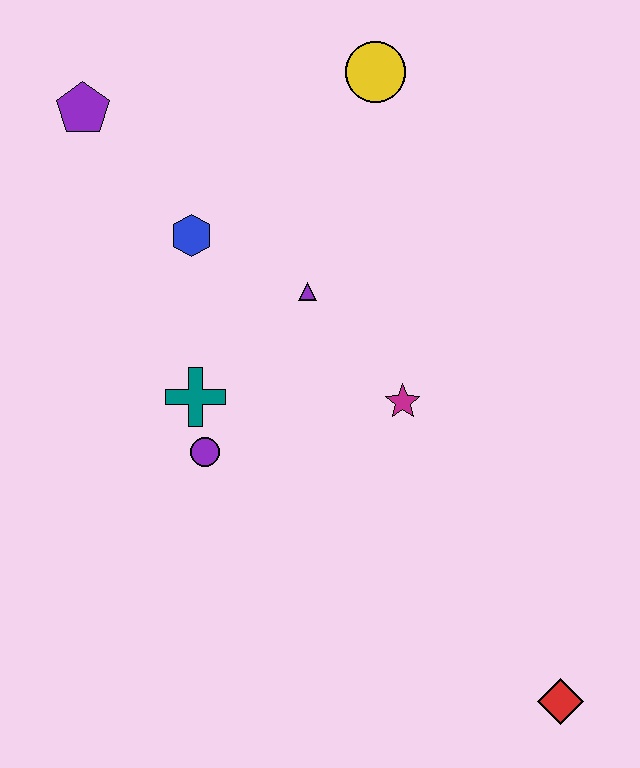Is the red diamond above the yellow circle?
No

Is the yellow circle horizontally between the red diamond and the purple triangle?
Yes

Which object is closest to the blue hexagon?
The purple triangle is closest to the blue hexagon.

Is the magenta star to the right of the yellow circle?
Yes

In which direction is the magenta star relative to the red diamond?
The magenta star is above the red diamond.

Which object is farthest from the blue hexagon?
The red diamond is farthest from the blue hexagon.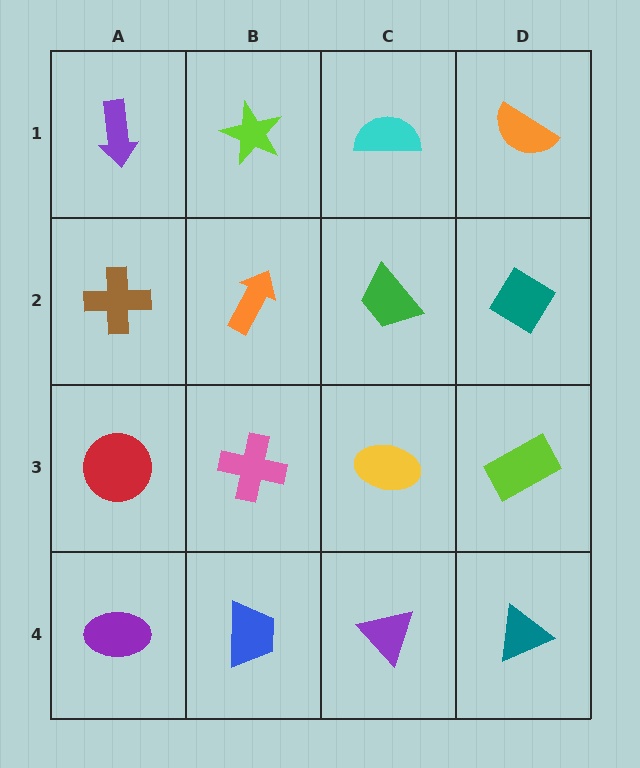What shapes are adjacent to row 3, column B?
An orange arrow (row 2, column B), a blue trapezoid (row 4, column B), a red circle (row 3, column A), a yellow ellipse (row 3, column C).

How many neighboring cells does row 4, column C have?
3.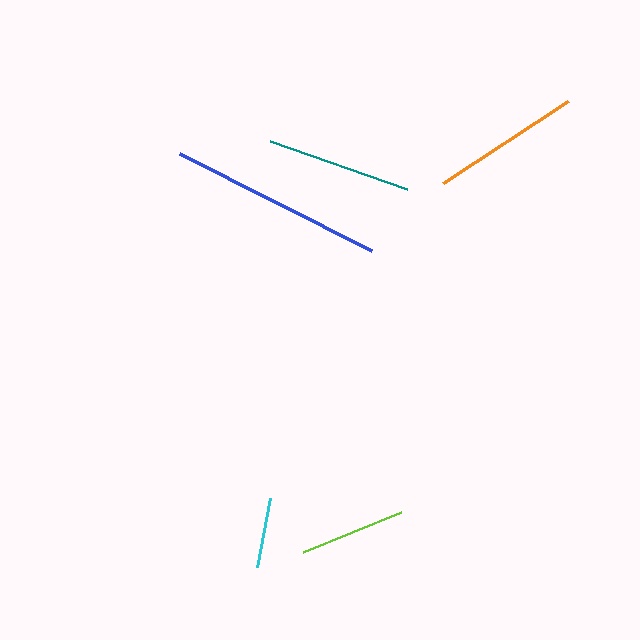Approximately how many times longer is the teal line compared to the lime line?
The teal line is approximately 1.4 times the length of the lime line.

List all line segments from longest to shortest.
From longest to shortest: blue, orange, teal, lime, cyan.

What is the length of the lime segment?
The lime segment is approximately 106 pixels long.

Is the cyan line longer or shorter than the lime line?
The lime line is longer than the cyan line.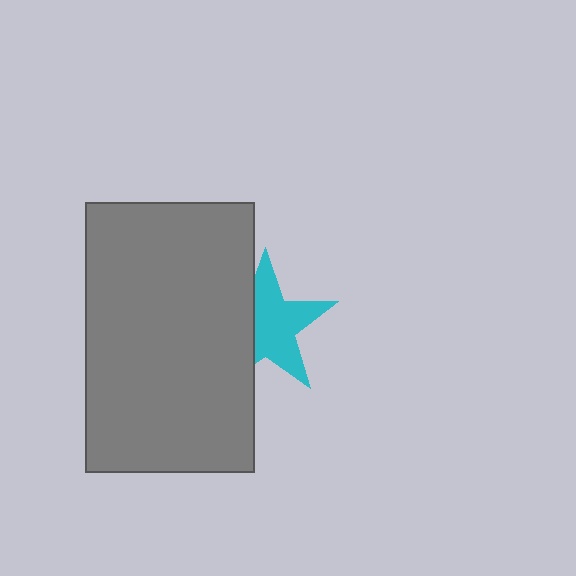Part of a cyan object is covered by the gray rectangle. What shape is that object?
It is a star.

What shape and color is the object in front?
The object in front is a gray rectangle.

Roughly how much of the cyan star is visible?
About half of it is visible (roughly 63%).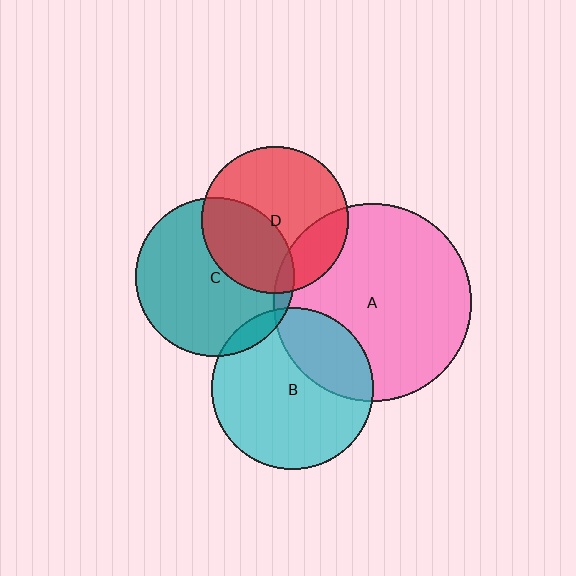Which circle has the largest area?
Circle A (pink).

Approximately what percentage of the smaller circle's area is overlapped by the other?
Approximately 5%.